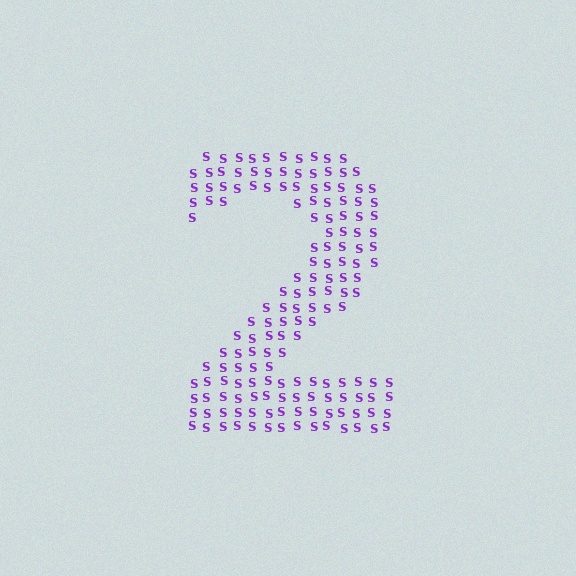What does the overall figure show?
The overall figure shows the digit 2.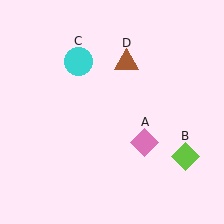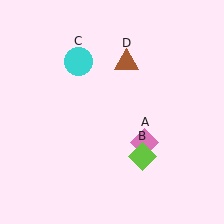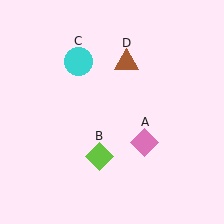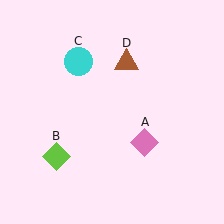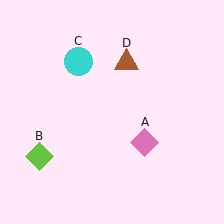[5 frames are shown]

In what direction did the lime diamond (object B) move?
The lime diamond (object B) moved left.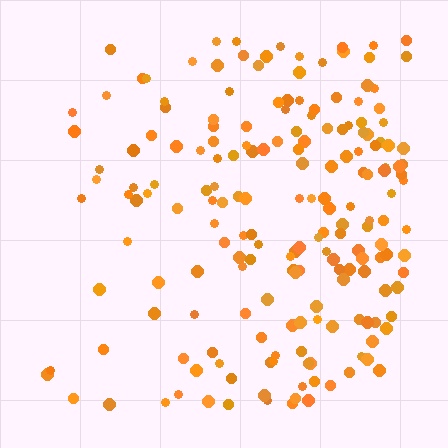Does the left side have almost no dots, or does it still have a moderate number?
Still a moderate number, just noticeably fewer than the right.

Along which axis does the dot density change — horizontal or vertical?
Horizontal.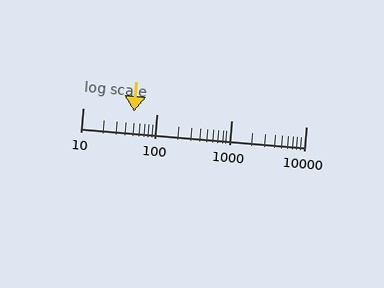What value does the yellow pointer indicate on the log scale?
The pointer indicates approximately 49.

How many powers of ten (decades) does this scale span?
The scale spans 3 decades, from 10 to 10000.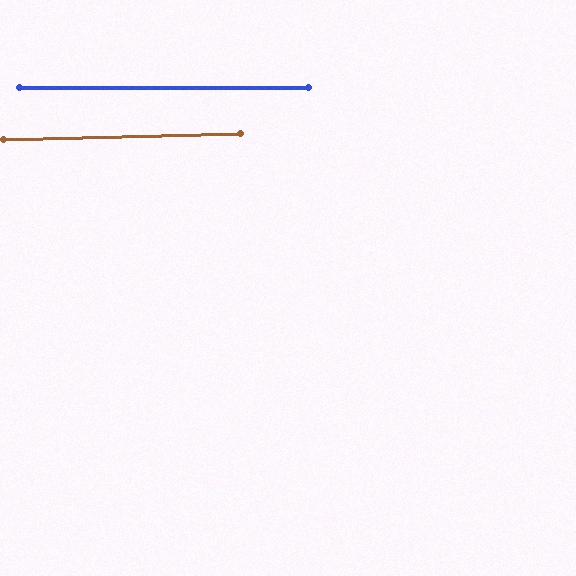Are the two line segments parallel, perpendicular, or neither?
Parallel — their directions differ by only 1.2°.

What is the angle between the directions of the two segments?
Approximately 1 degree.